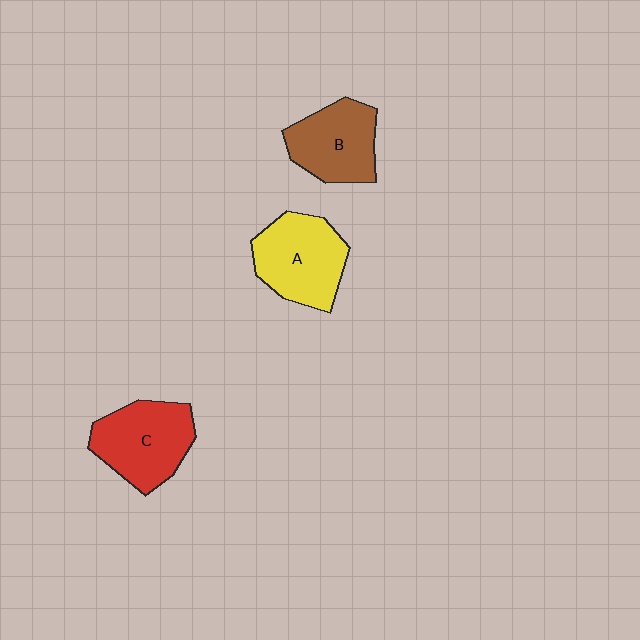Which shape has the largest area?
Shape A (yellow).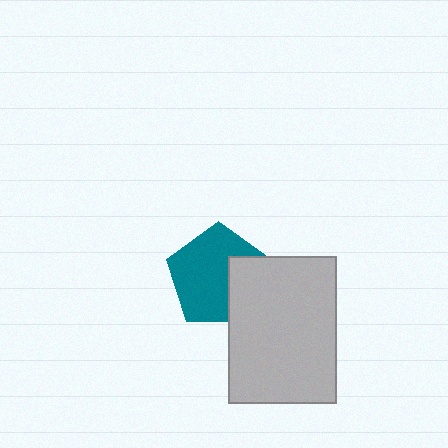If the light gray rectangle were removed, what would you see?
You would see the complete teal pentagon.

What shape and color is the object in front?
The object in front is a light gray rectangle.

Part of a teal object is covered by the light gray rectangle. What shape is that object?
It is a pentagon.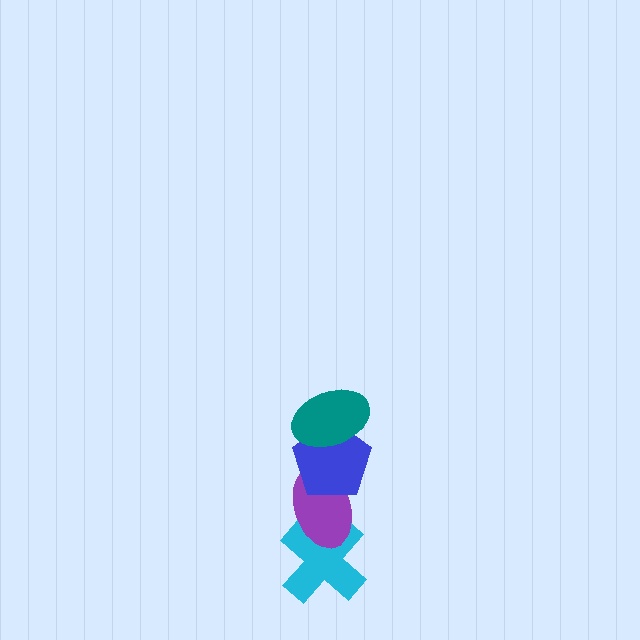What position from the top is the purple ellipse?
The purple ellipse is 3rd from the top.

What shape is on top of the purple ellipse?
The blue pentagon is on top of the purple ellipse.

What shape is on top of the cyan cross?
The purple ellipse is on top of the cyan cross.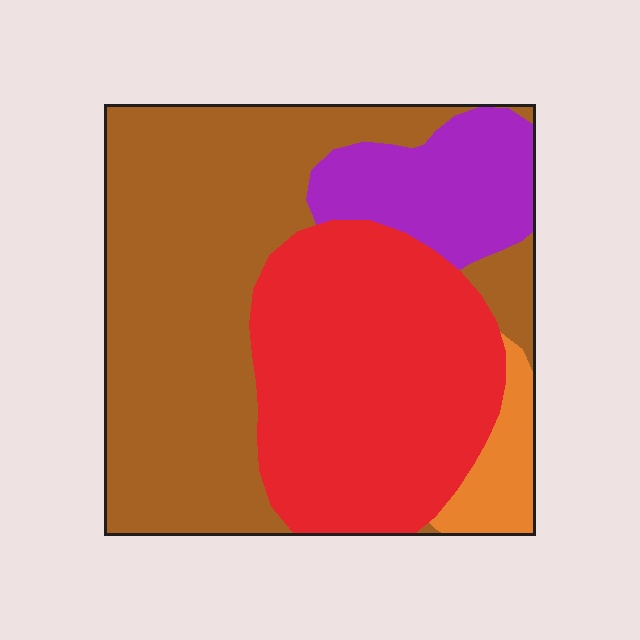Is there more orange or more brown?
Brown.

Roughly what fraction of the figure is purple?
Purple takes up less than a sixth of the figure.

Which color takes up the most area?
Brown, at roughly 45%.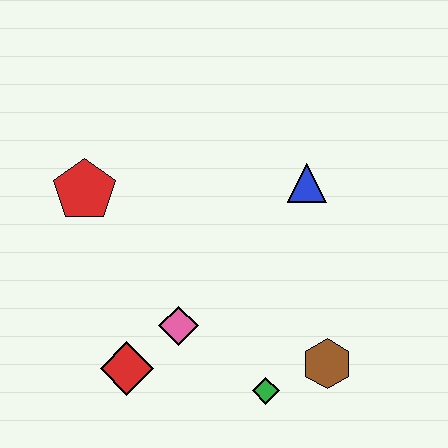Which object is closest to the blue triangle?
The brown hexagon is closest to the blue triangle.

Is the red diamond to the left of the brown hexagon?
Yes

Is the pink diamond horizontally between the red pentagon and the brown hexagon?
Yes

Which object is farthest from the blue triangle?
The red diamond is farthest from the blue triangle.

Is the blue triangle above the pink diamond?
Yes